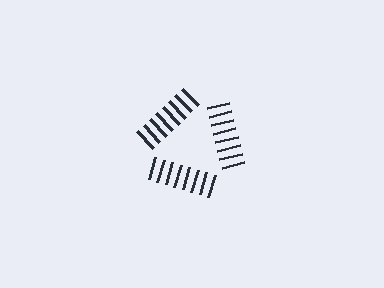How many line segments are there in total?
24 — 8 along each of the 3 edges.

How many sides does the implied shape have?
3 sides — the line-ends trace a triangle.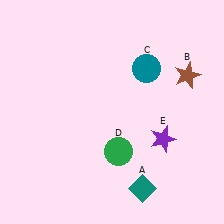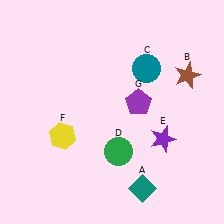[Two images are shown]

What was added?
A yellow hexagon (F), a purple pentagon (G) were added in Image 2.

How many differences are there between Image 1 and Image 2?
There are 2 differences between the two images.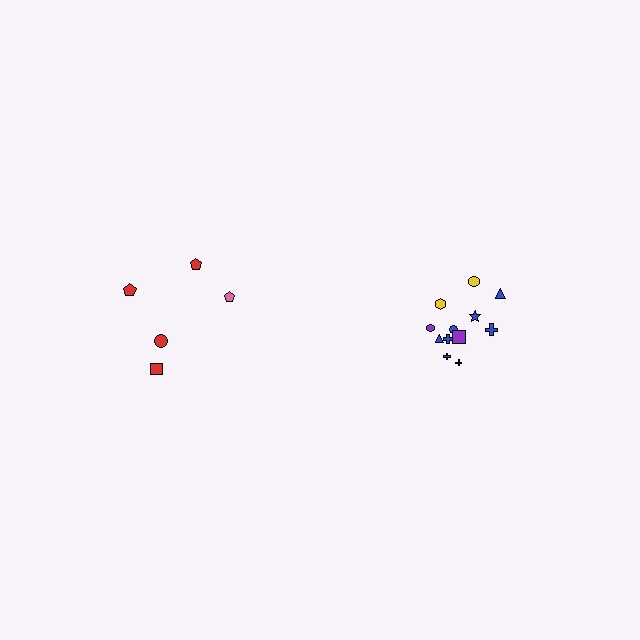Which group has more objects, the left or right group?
The right group.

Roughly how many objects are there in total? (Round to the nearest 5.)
Roughly 15 objects in total.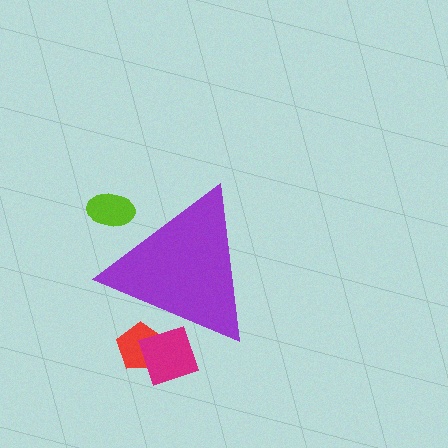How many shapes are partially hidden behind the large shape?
3 shapes are partially hidden.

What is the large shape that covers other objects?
A purple triangle.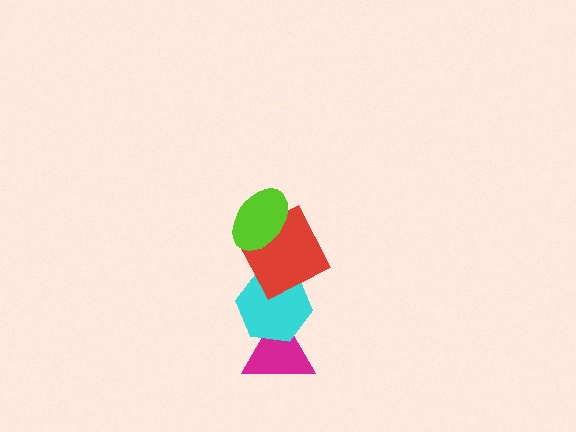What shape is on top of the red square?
The lime ellipse is on top of the red square.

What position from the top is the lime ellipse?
The lime ellipse is 1st from the top.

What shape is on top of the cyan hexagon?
The red square is on top of the cyan hexagon.